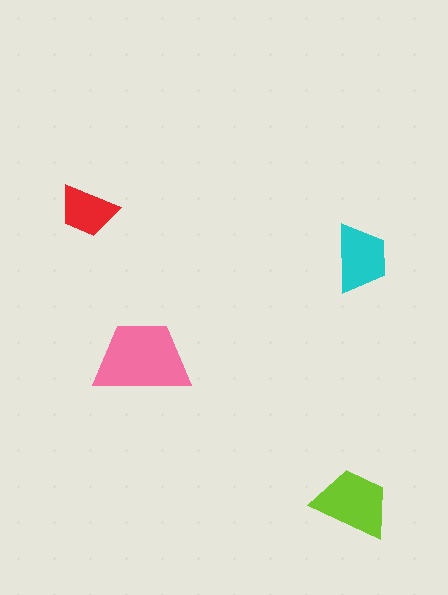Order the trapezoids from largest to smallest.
the pink one, the lime one, the cyan one, the red one.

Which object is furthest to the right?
The cyan trapezoid is rightmost.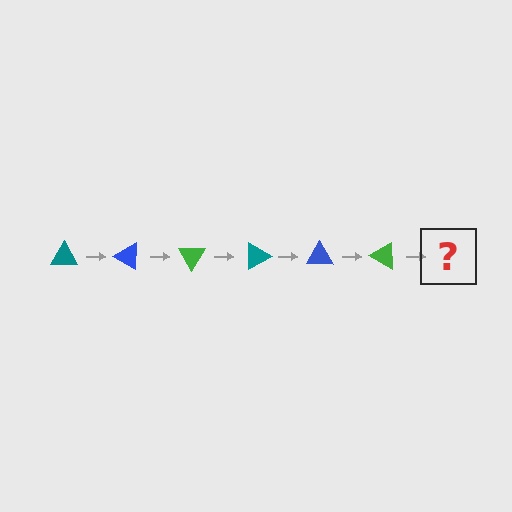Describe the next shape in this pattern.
It should be a teal triangle, rotated 180 degrees from the start.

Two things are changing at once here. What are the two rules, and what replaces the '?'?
The two rules are that it rotates 30 degrees each step and the color cycles through teal, blue, and green. The '?' should be a teal triangle, rotated 180 degrees from the start.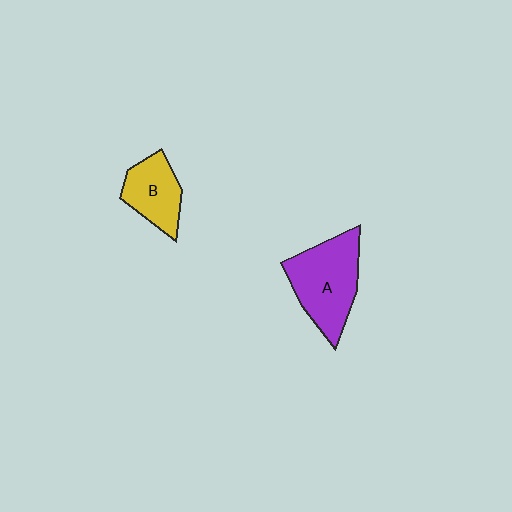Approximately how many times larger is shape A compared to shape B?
Approximately 1.6 times.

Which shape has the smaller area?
Shape B (yellow).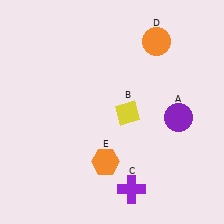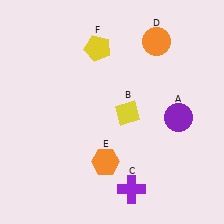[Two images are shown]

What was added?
A yellow pentagon (F) was added in Image 2.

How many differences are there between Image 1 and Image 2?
There is 1 difference between the two images.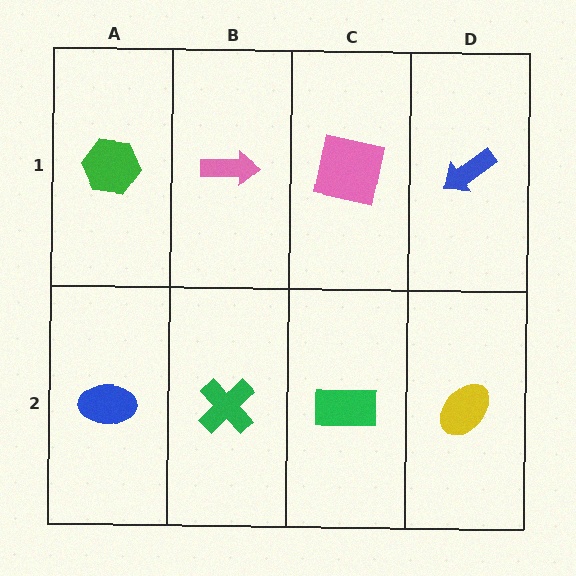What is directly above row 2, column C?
A pink square.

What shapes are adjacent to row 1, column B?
A green cross (row 2, column B), a green hexagon (row 1, column A), a pink square (row 1, column C).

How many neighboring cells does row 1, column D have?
2.